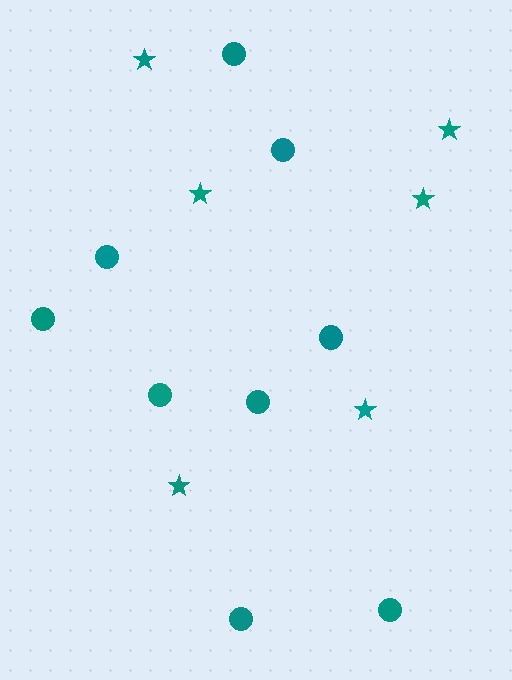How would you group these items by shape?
There are 2 groups: one group of stars (6) and one group of circles (9).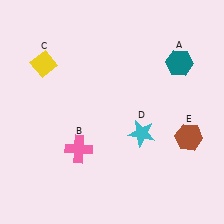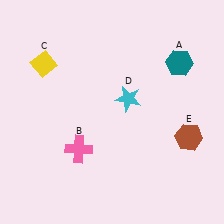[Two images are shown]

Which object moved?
The cyan star (D) moved up.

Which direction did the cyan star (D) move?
The cyan star (D) moved up.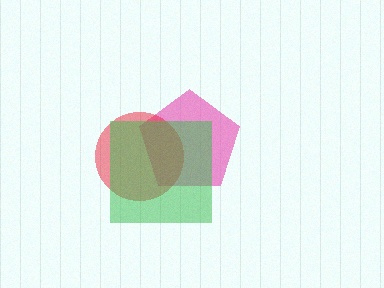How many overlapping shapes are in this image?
There are 3 overlapping shapes in the image.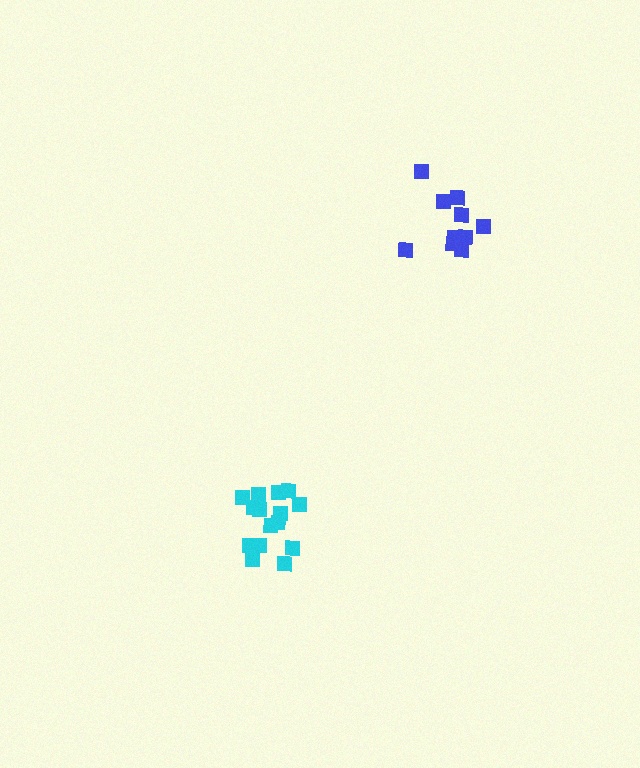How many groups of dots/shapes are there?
There are 2 groups.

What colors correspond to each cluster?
The clusters are colored: cyan, blue.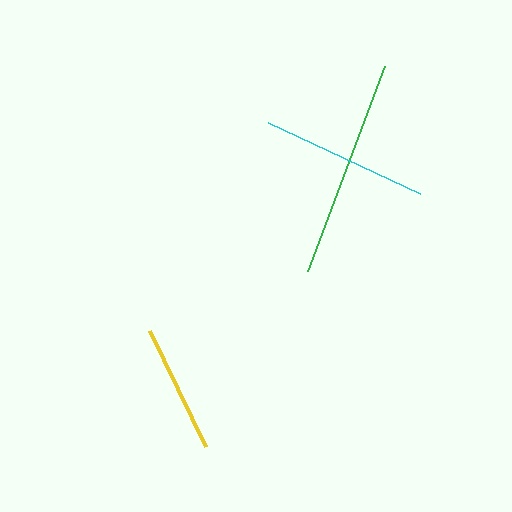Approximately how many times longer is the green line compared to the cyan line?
The green line is approximately 1.3 times the length of the cyan line.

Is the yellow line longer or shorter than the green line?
The green line is longer than the yellow line.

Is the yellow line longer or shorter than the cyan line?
The cyan line is longer than the yellow line.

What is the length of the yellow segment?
The yellow segment is approximately 129 pixels long.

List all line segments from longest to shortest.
From longest to shortest: green, cyan, yellow.